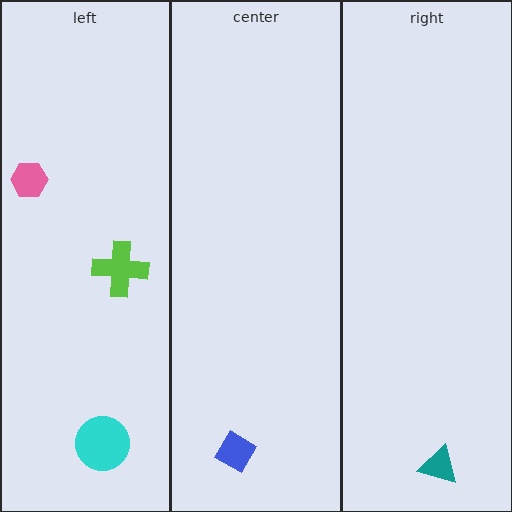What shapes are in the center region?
The blue diamond.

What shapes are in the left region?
The cyan circle, the lime cross, the pink hexagon.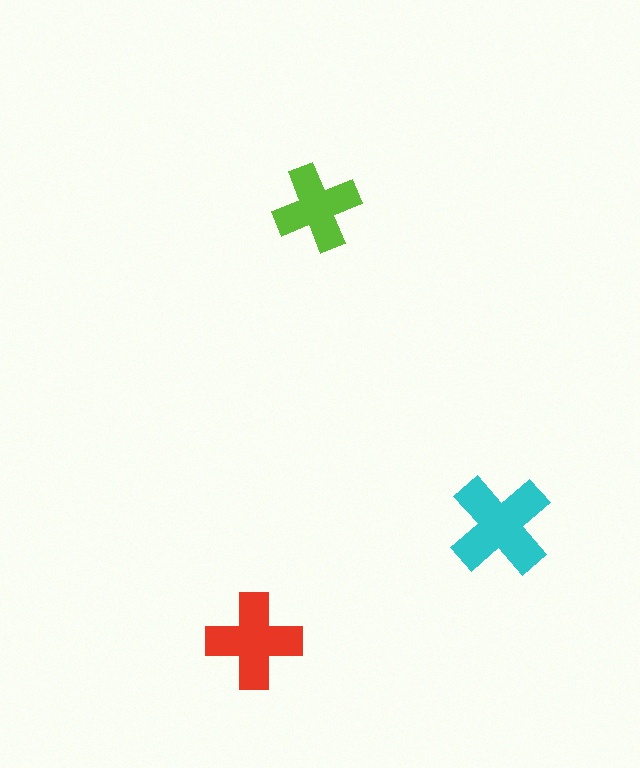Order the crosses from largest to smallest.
the cyan one, the red one, the lime one.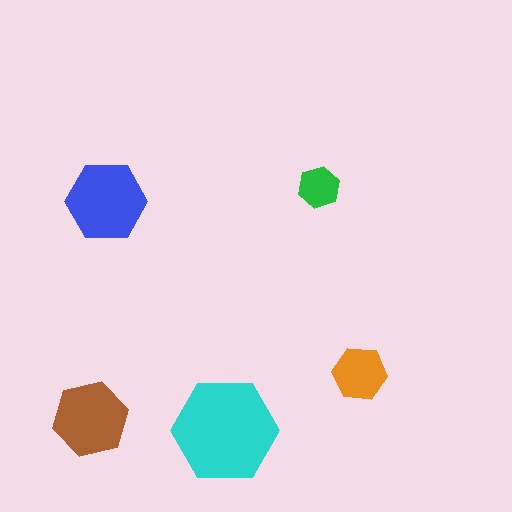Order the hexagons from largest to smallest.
the cyan one, the blue one, the brown one, the orange one, the green one.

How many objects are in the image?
There are 5 objects in the image.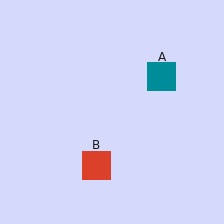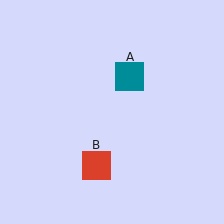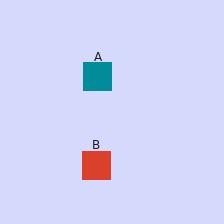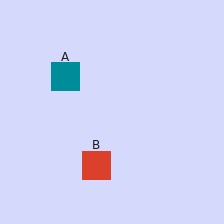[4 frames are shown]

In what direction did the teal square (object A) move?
The teal square (object A) moved left.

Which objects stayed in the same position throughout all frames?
Red square (object B) remained stationary.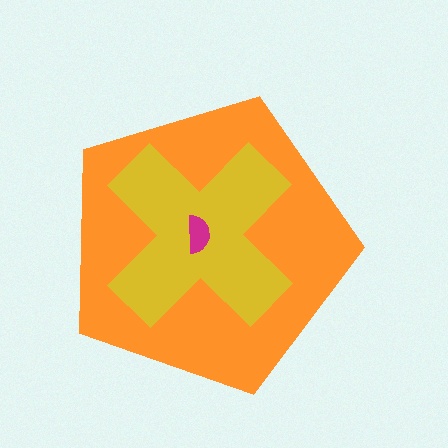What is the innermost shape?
The magenta semicircle.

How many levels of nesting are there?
3.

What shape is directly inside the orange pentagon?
The yellow cross.